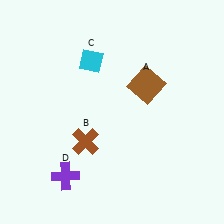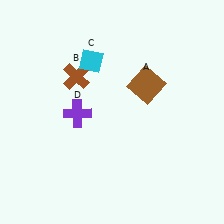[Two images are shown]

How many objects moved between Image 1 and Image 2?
2 objects moved between the two images.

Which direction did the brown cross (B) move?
The brown cross (B) moved up.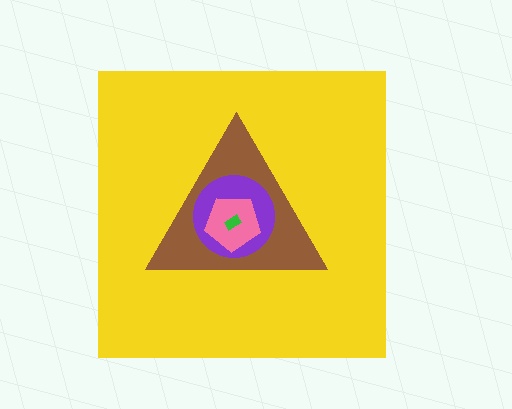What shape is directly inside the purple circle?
The pink pentagon.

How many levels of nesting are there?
5.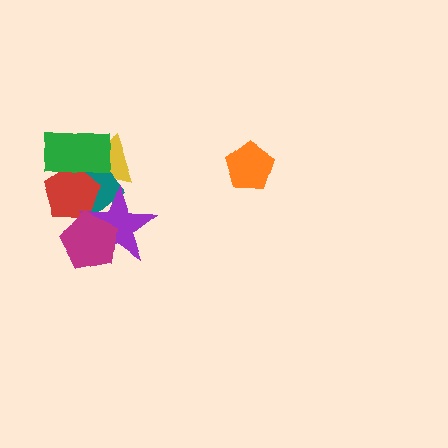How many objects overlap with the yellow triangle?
3 objects overlap with the yellow triangle.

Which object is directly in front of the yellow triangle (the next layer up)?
The teal diamond is directly in front of the yellow triangle.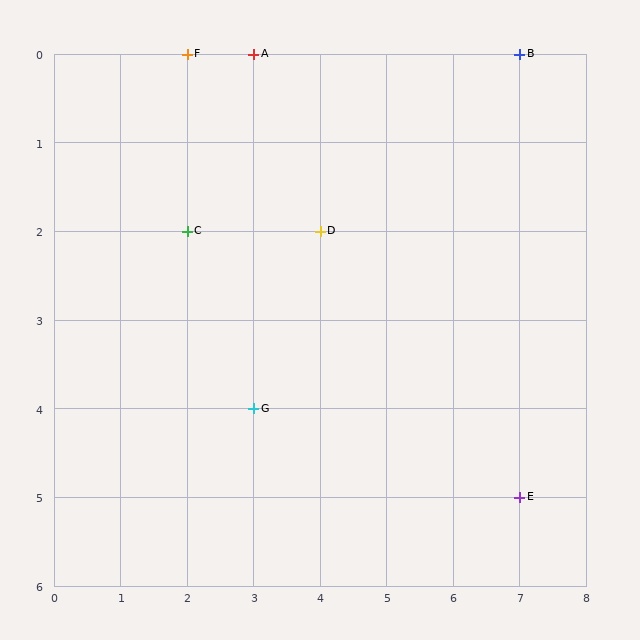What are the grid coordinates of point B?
Point B is at grid coordinates (7, 0).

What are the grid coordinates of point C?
Point C is at grid coordinates (2, 2).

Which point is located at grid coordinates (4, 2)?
Point D is at (4, 2).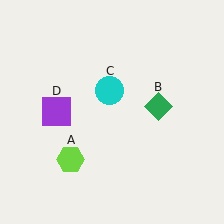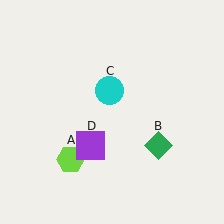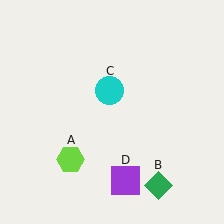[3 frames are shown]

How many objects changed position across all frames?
2 objects changed position: green diamond (object B), purple square (object D).